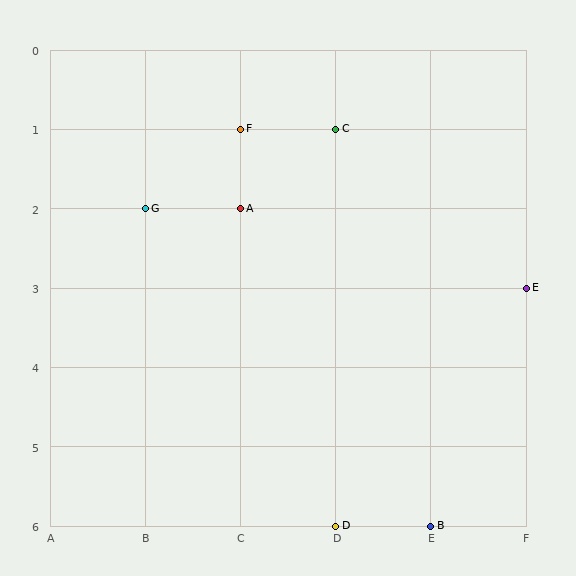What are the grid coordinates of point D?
Point D is at grid coordinates (D, 6).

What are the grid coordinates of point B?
Point B is at grid coordinates (E, 6).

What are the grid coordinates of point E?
Point E is at grid coordinates (F, 3).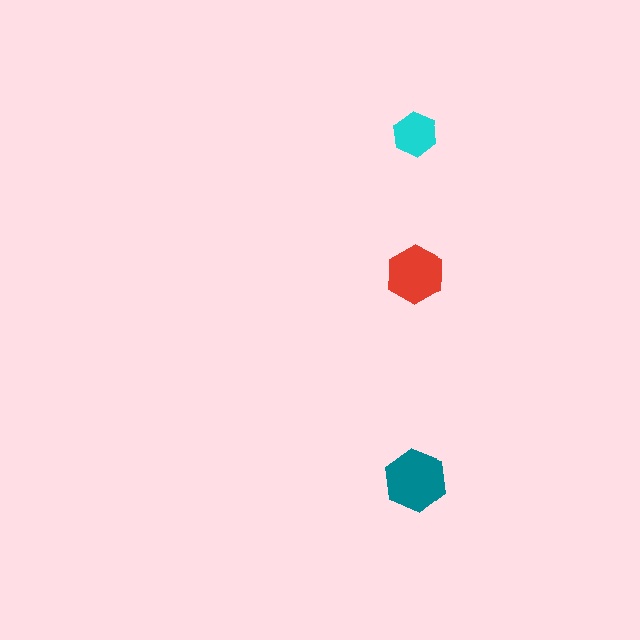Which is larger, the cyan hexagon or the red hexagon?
The red one.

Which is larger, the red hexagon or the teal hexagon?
The teal one.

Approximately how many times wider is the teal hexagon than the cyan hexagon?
About 1.5 times wider.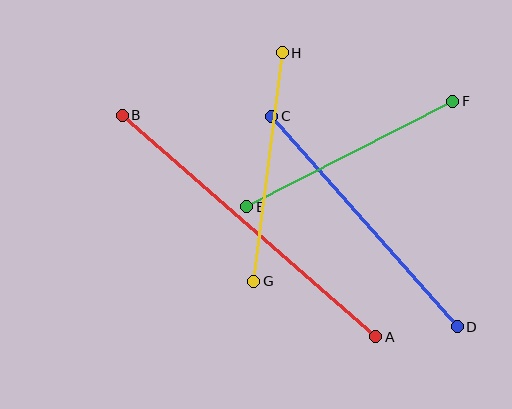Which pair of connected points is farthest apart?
Points A and B are farthest apart.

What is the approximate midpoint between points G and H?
The midpoint is at approximately (268, 167) pixels.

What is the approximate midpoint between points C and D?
The midpoint is at approximately (365, 221) pixels.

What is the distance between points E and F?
The distance is approximately 231 pixels.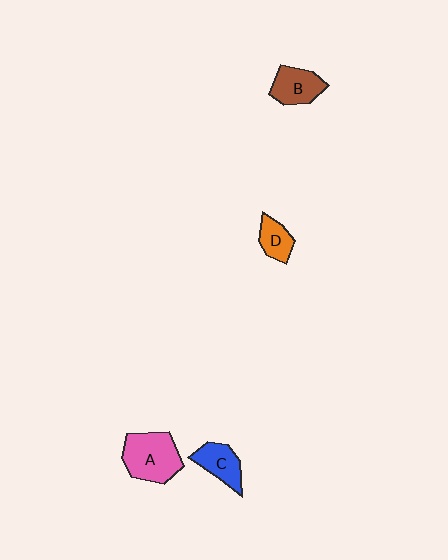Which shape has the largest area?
Shape A (pink).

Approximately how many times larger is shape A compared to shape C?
Approximately 1.6 times.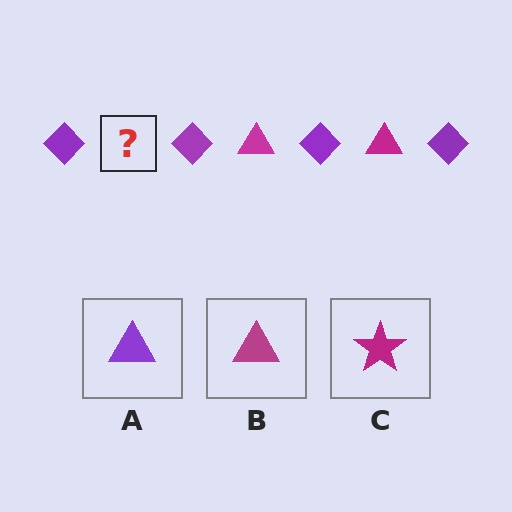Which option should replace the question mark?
Option B.